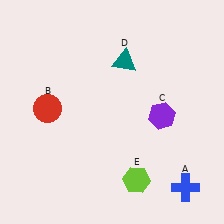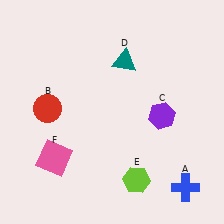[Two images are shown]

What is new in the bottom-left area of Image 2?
A pink square (F) was added in the bottom-left area of Image 2.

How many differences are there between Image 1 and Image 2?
There is 1 difference between the two images.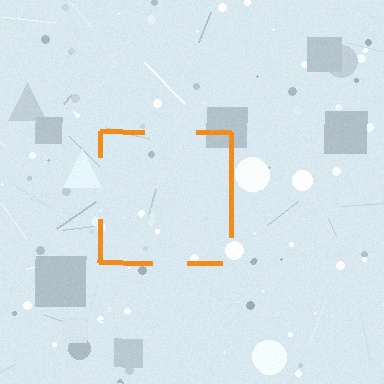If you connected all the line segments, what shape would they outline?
They would outline a square.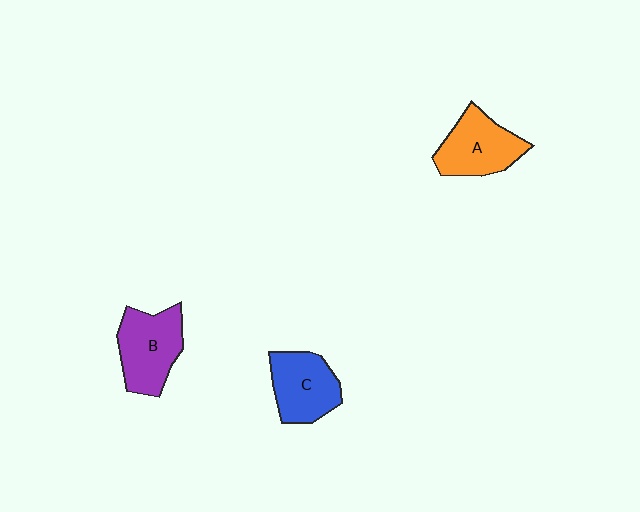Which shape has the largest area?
Shape B (purple).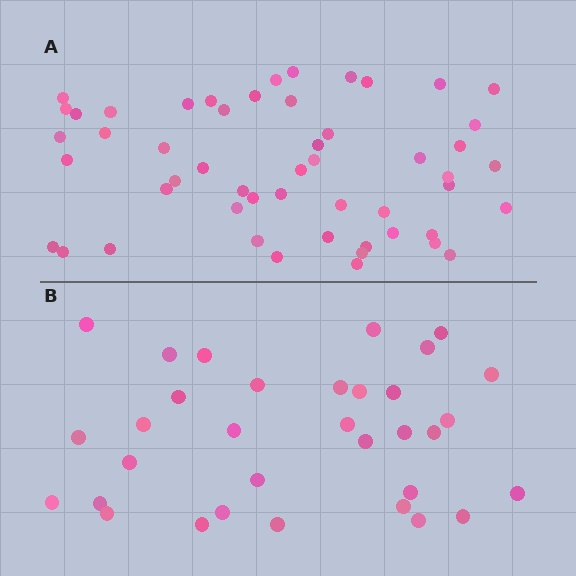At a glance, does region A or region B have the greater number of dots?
Region A (the top region) has more dots.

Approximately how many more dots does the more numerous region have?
Region A has approximately 20 more dots than region B.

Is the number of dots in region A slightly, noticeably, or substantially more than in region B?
Region A has substantially more. The ratio is roughly 1.6 to 1.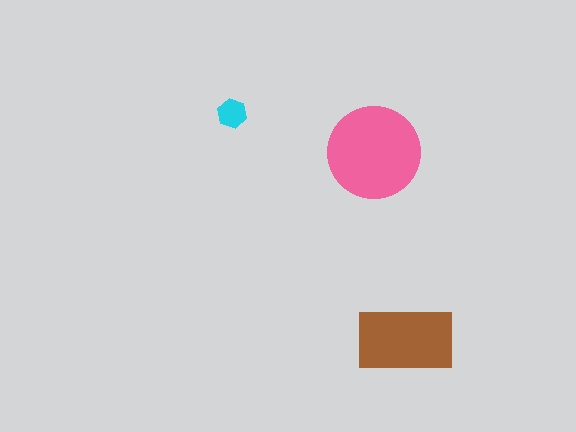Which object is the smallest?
The cyan hexagon.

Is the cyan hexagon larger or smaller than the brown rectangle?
Smaller.